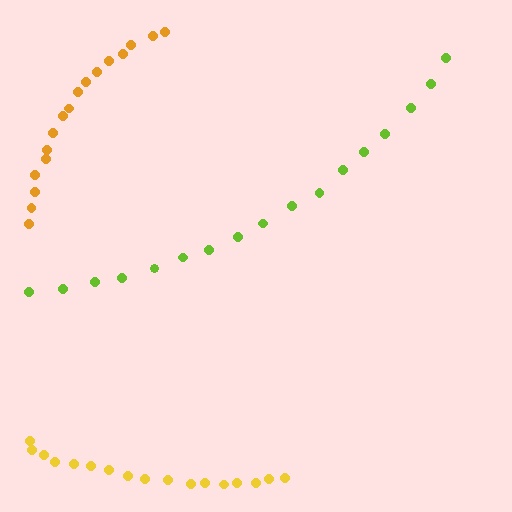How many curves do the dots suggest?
There are 3 distinct paths.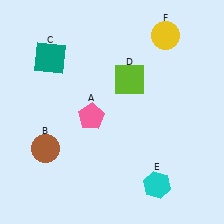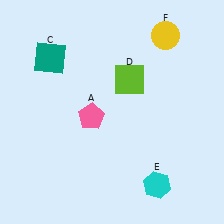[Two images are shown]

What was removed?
The brown circle (B) was removed in Image 2.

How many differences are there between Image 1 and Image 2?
There is 1 difference between the two images.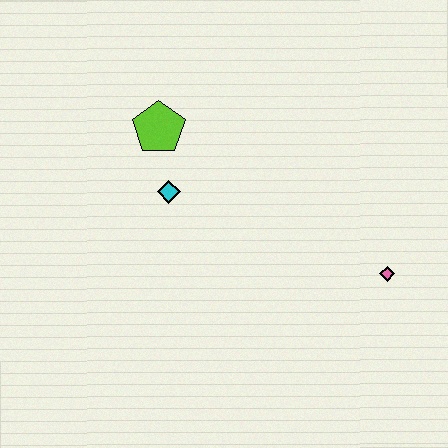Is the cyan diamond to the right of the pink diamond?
No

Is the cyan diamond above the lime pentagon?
No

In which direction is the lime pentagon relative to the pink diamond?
The lime pentagon is to the left of the pink diamond.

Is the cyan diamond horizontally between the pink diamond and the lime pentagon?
Yes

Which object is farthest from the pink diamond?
The lime pentagon is farthest from the pink diamond.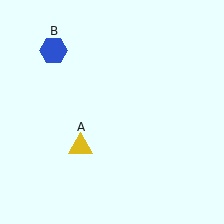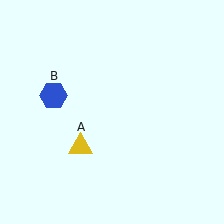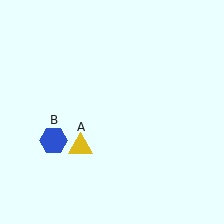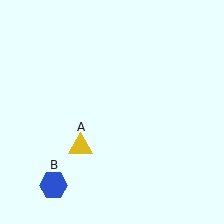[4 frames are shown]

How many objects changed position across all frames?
1 object changed position: blue hexagon (object B).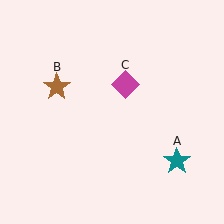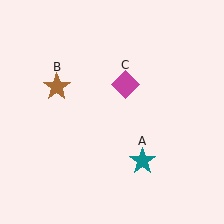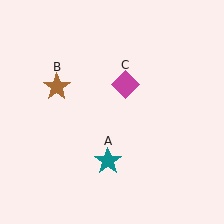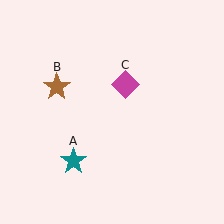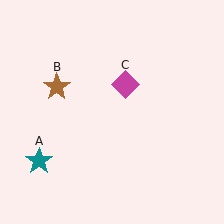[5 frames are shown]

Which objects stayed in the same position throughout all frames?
Brown star (object B) and magenta diamond (object C) remained stationary.